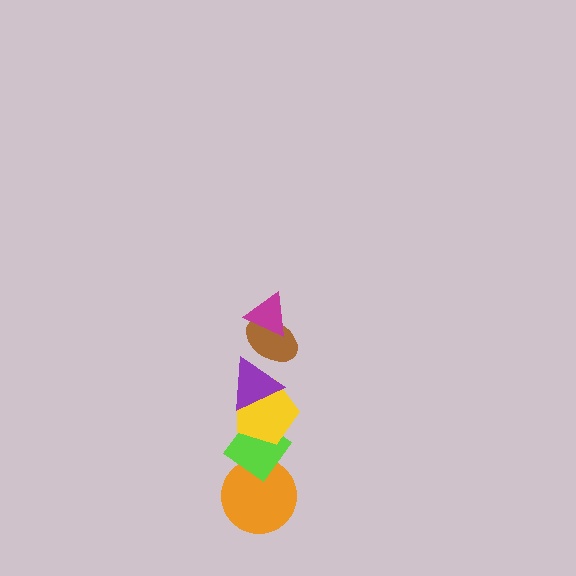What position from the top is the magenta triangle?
The magenta triangle is 1st from the top.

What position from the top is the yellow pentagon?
The yellow pentagon is 4th from the top.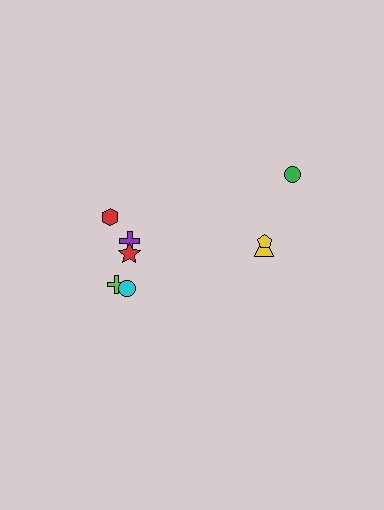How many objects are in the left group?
There are 5 objects.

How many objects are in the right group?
There are 3 objects.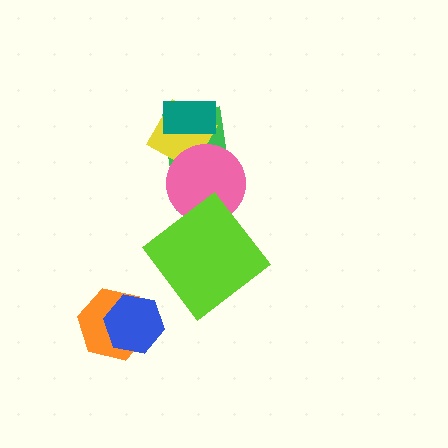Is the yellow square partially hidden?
Yes, it is partially covered by another shape.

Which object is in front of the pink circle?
The lime diamond is in front of the pink circle.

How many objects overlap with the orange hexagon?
1 object overlaps with the orange hexagon.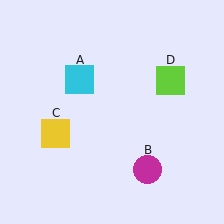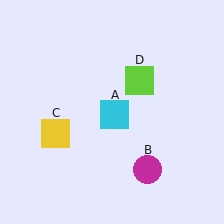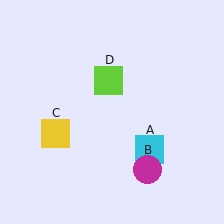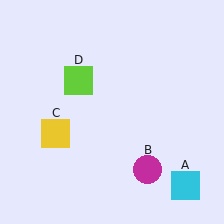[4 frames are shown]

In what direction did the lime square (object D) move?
The lime square (object D) moved left.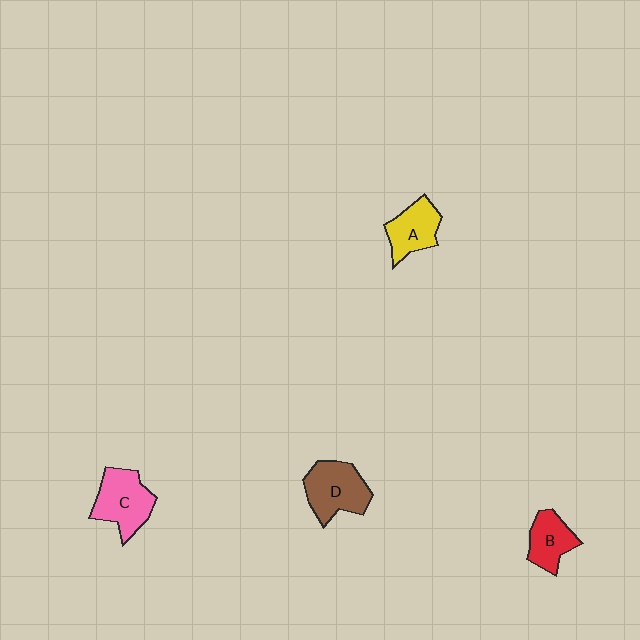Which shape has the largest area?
Shape D (brown).